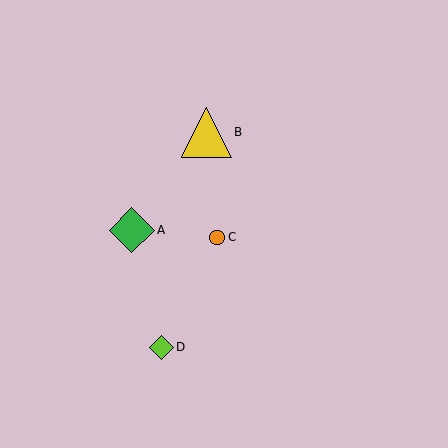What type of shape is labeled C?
Shape C is an orange circle.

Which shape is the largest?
The yellow triangle (labeled B) is the largest.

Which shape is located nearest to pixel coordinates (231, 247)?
The orange circle (labeled C) at (217, 238) is nearest to that location.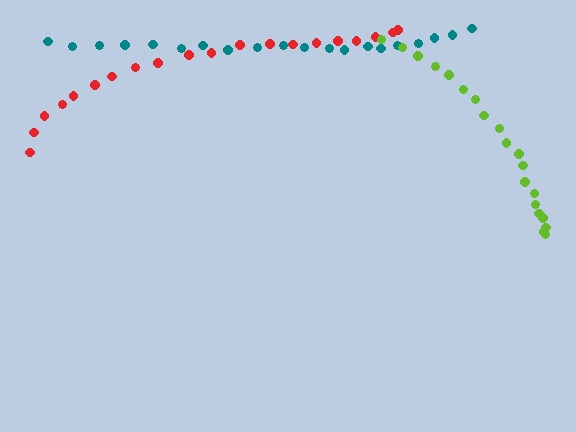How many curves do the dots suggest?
There are 3 distinct paths.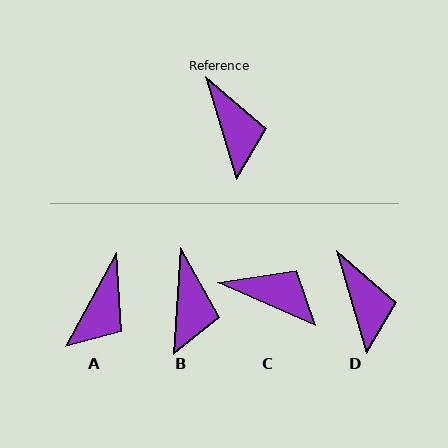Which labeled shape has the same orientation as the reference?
D.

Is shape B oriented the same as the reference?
No, it is off by about 20 degrees.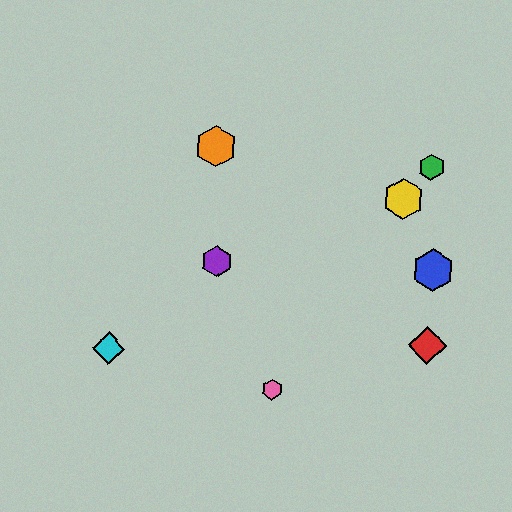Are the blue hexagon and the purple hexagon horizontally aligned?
Yes, both are at y≈270.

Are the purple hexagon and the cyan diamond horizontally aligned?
No, the purple hexagon is at y≈261 and the cyan diamond is at y≈348.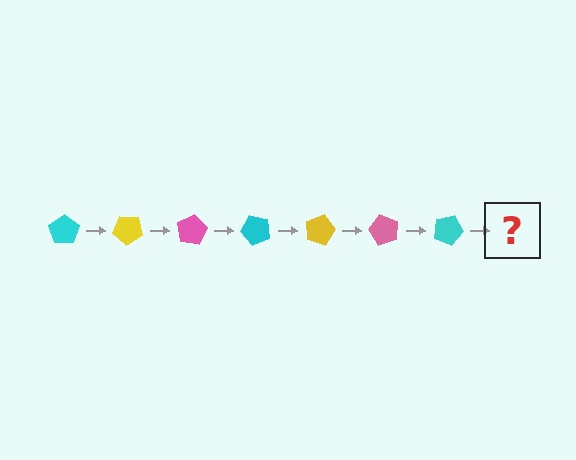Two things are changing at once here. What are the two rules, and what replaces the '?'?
The two rules are that it rotates 40 degrees each step and the color cycles through cyan, yellow, and pink. The '?' should be a yellow pentagon, rotated 280 degrees from the start.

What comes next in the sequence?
The next element should be a yellow pentagon, rotated 280 degrees from the start.